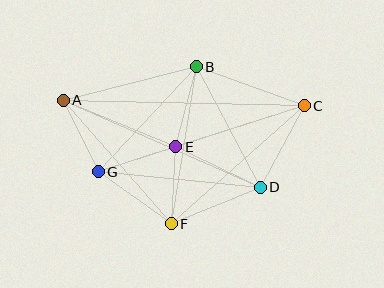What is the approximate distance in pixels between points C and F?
The distance between C and F is approximately 178 pixels.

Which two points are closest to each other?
Points E and F are closest to each other.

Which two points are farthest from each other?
Points A and C are farthest from each other.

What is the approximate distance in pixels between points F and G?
The distance between F and G is approximately 90 pixels.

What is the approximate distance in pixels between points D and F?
The distance between D and F is approximately 96 pixels.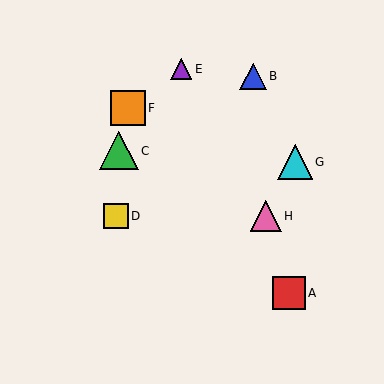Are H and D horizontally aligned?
Yes, both are at y≈216.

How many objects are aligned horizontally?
2 objects (D, H) are aligned horizontally.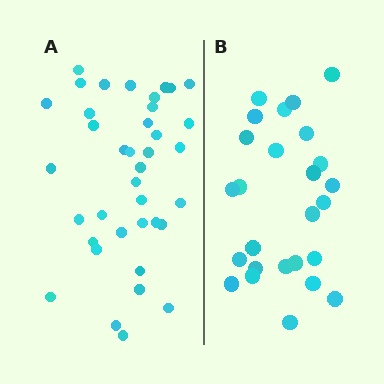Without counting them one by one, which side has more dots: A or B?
Region A (the left region) has more dots.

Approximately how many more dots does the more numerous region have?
Region A has roughly 12 or so more dots than region B.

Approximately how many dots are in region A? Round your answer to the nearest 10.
About 40 dots. (The exact count is 38, which rounds to 40.)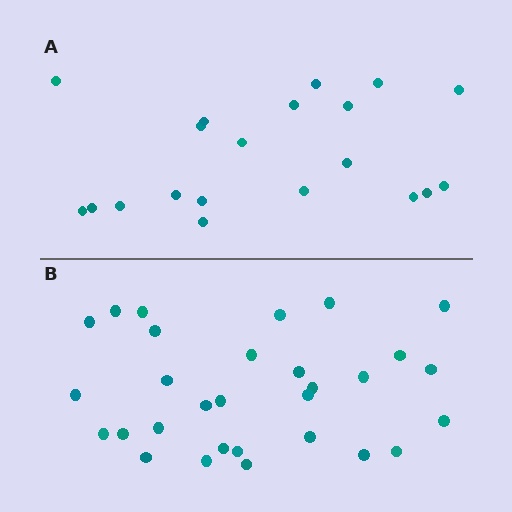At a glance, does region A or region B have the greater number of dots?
Region B (the bottom region) has more dots.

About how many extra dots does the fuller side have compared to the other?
Region B has roughly 10 or so more dots than region A.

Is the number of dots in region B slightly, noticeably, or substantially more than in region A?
Region B has substantially more. The ratio is roughly 1.5 to 1.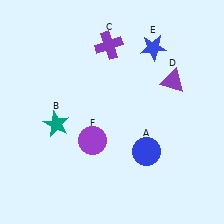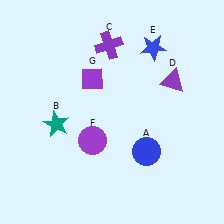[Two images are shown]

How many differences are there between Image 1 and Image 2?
There is 1 difference between the two images.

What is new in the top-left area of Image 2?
A purple diamond (G) was added in the top-left area of Image 2.